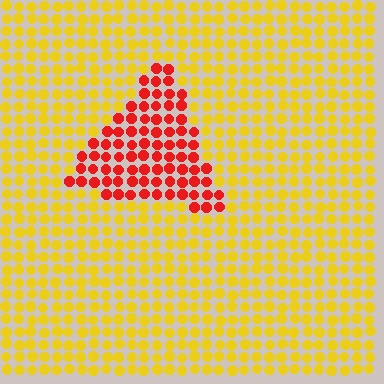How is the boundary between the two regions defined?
The boundary is defined purely by a slight shift in hue (about 52 degrees). Spacing, size, and orientation are identical on both sides.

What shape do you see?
I see a triangle.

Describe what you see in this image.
The image is filled with small yellow elements in a uniform arrangement. A triangle-shaped region is visible where the elements are tinted to a slightly different hue, forming a subtle color boundary.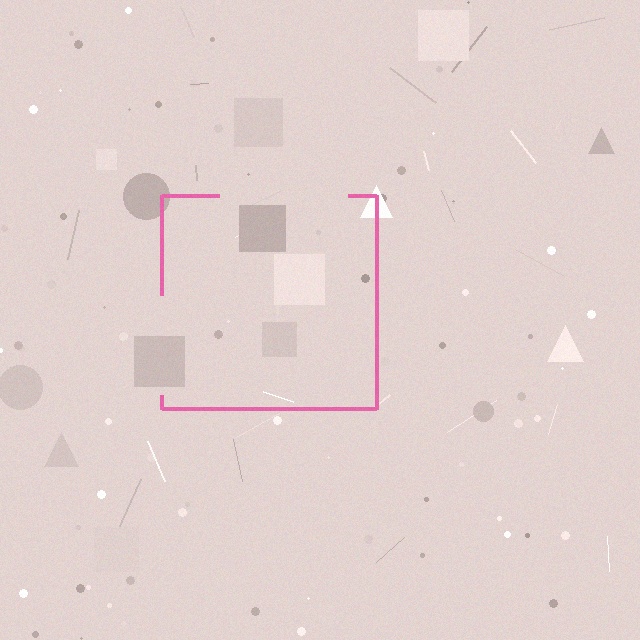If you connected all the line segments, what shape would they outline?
They would outline a square.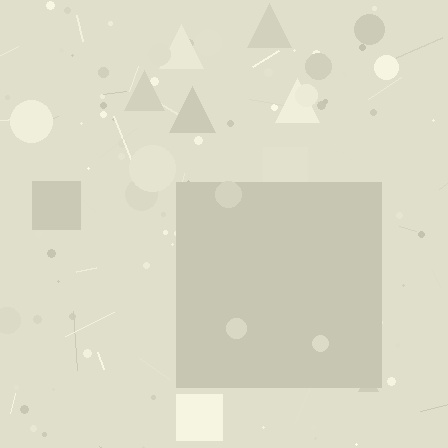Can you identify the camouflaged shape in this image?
The camouflaged shape is a square.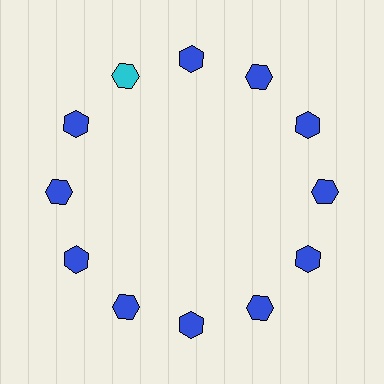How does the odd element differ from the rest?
It has a different color: cyan instead of blue.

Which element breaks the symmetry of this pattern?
The cyan hexagon at roughly the 11 o'clock position breaks the symmetry. All other shapes are blue hexagons.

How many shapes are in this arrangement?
There are 12 shapes arranged in a ring pattern.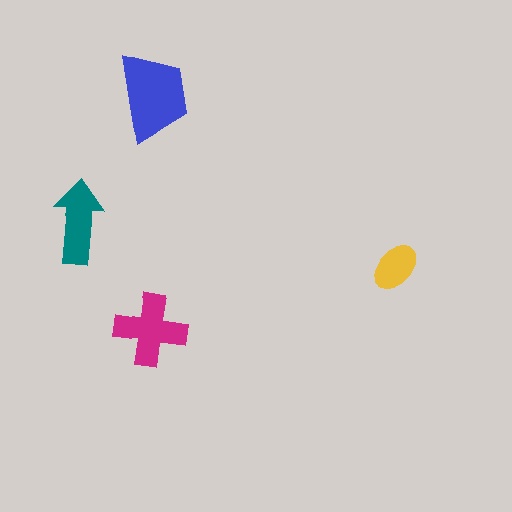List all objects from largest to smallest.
The blue trapezoid, the magenta cross, the teal arrow, the yellow ellipse.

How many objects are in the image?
There are 4 objects in the image.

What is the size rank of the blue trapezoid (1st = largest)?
1st.